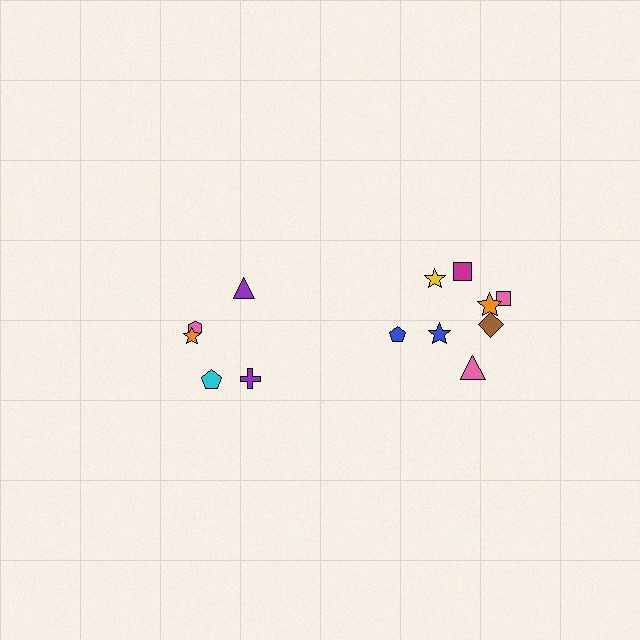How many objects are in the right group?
There are 8 objects.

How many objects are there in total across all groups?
There are 13 objects.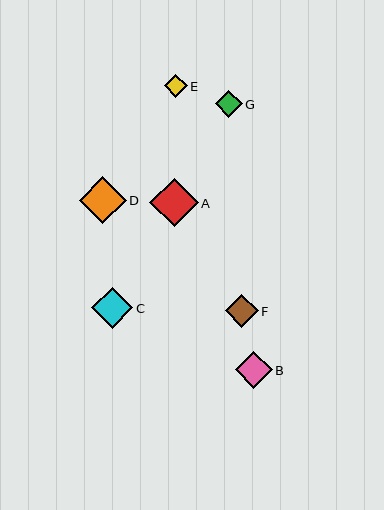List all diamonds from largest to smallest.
From largest to smallest: A, D, C, B, F, G, E.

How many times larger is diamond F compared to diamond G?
Diamond F is approximately 1.2 times the size of diamond G.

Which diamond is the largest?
Diamond A is the largest with a size of approximately 48 pixels.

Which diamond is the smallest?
Diamond E is the smallest with a size of approximately 23 pixels.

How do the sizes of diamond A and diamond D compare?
Diamond A and diamond D are approximately the same size.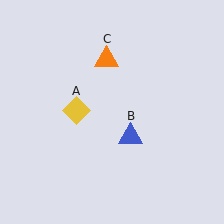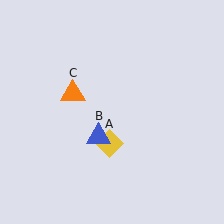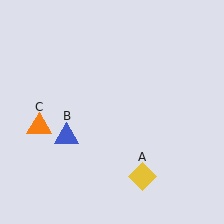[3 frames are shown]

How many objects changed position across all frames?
3 objects changed position: yellow diamond (object A), blue triangle (object B), orange triangle (object C).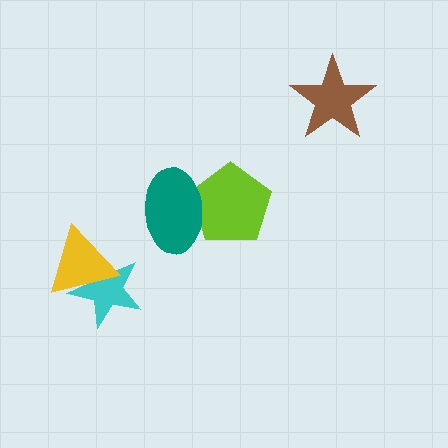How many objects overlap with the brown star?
0 objects overlap with the brown star.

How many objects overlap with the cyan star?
1 object overlaps with the cyan star.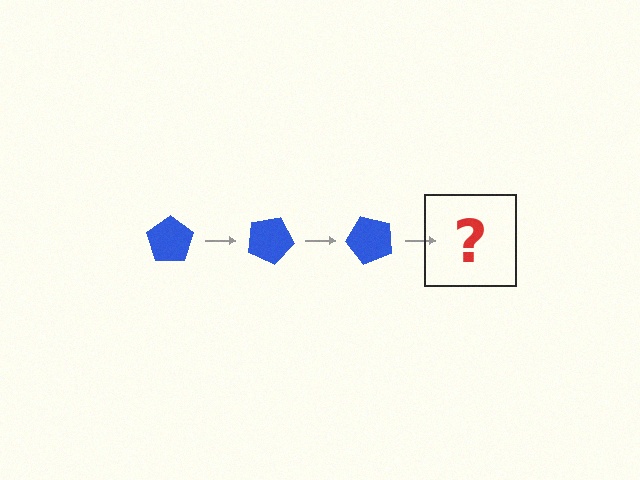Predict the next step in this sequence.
The next step is a blue pentagon rotated 75 degrees.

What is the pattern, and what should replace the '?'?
The pattern is that the pentagon rotates 25 degrees each step. The '?' should be a blue pentagon rotated 75 degrees.